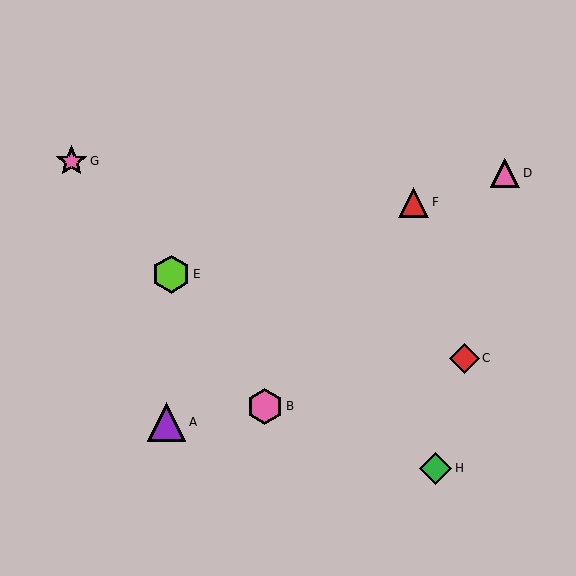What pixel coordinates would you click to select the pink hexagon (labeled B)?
Click at (265, 406) to select the pink hexagon B.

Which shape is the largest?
The purple triangle (labeled A) is the largest.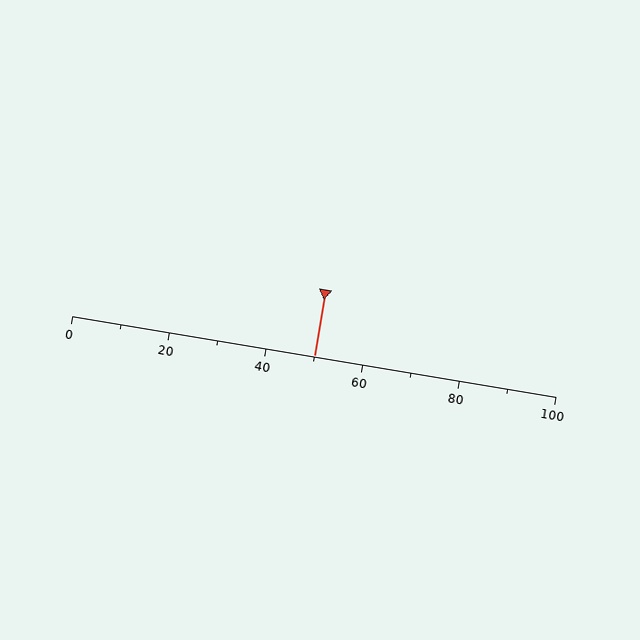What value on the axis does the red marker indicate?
The marker indicates approximately 50.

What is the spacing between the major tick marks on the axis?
The major ticks are spaced 20 apart.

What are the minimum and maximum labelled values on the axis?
The axis runs from 0 to 100.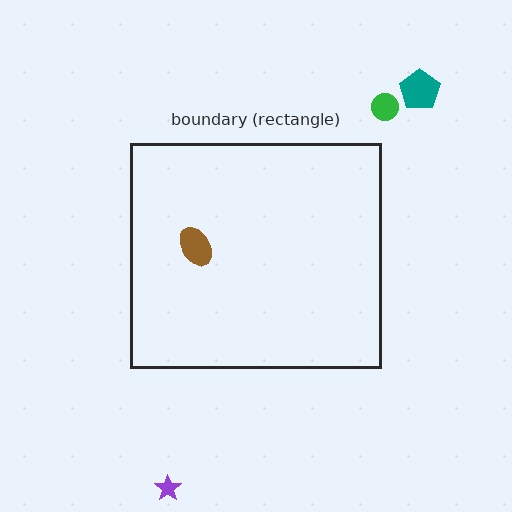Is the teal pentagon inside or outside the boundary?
Outside.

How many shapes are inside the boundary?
1 inside, 3 outside.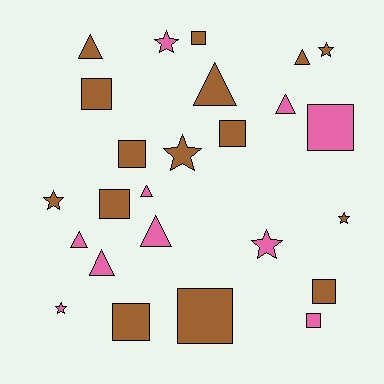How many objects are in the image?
There are 25 objects.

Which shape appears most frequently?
Square, with 10 objects.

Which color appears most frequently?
Brown, with 15 objects.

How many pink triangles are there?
There are 5 pink triangles.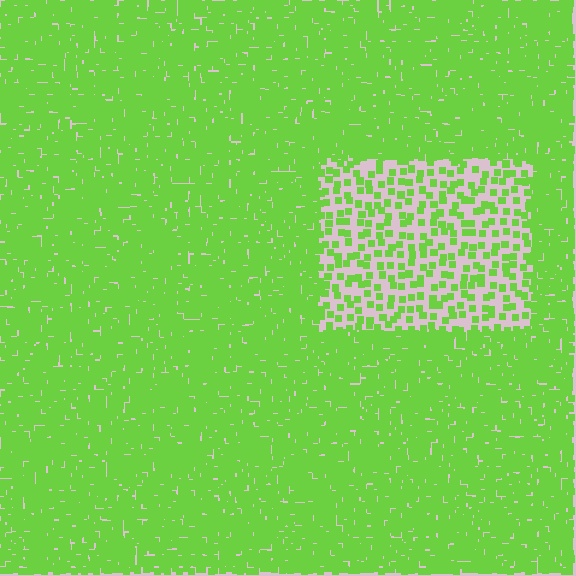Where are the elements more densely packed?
The elements are more densely packed outside the rectangle boundary.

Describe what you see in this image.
The image contains small lime elements arranged at two different densities. A rectangle-shaped region is visible where the elements are less densely packed than the surrounding area.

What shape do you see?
I see a rectangle.